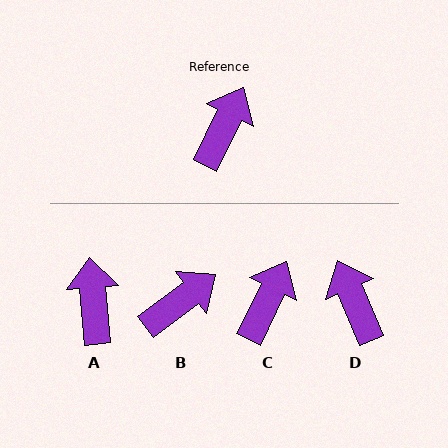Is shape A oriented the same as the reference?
No, it is off by about 31 degrees.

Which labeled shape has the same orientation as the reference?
C.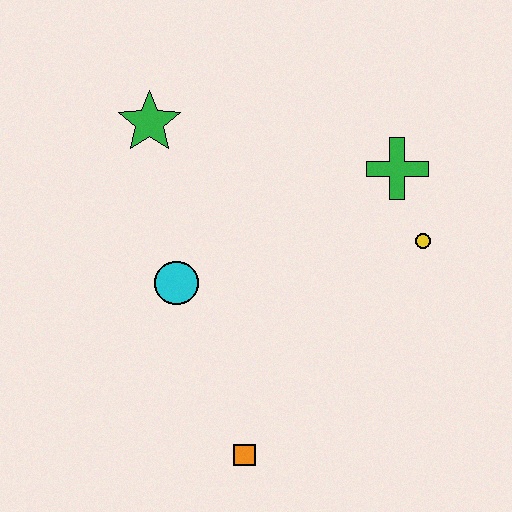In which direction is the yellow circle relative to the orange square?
The yellow circle is above the orange square.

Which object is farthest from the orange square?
The green star is farthest from the orange square.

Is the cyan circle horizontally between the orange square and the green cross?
No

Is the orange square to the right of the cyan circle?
Yes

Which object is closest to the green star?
The cyan circle is closest to the green star.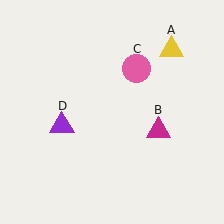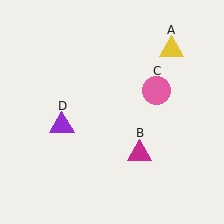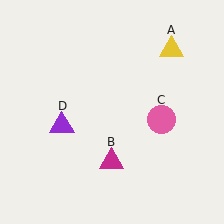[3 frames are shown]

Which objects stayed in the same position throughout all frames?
Yellow triangle (object A) and purple triangle (object D) remained stationary.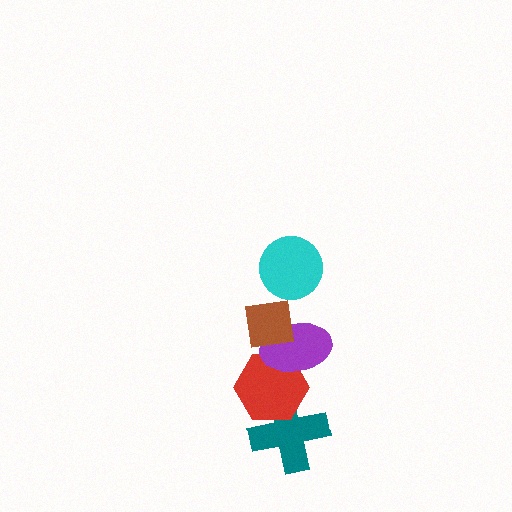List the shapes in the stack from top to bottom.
From top to bottom: the cyan circle, the brown square, the purple ellipse, the red hexagon, the teal cross.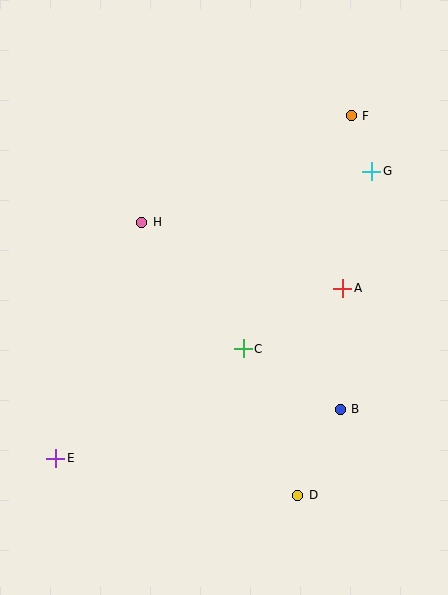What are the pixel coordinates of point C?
Point C is at (243, 349).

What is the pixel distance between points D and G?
The distance between D and G is 332 pixels.